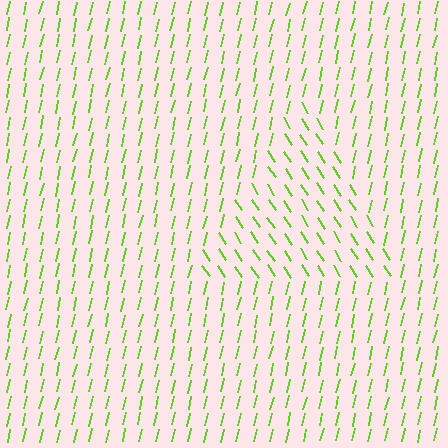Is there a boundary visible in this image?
Yes, there is a texture boundary formed by a change in line orientation.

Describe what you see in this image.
The image is filled with small lime line segments. A triangle region in the image has lines oriented differently from the surrounding lines, creating a visible texture boundary.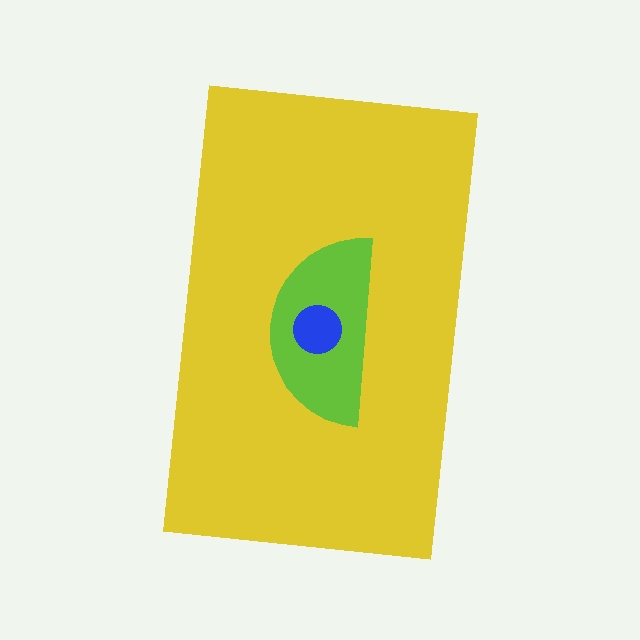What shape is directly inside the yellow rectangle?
The lime semicircle.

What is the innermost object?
The blue circle.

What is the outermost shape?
The yellow rectangle.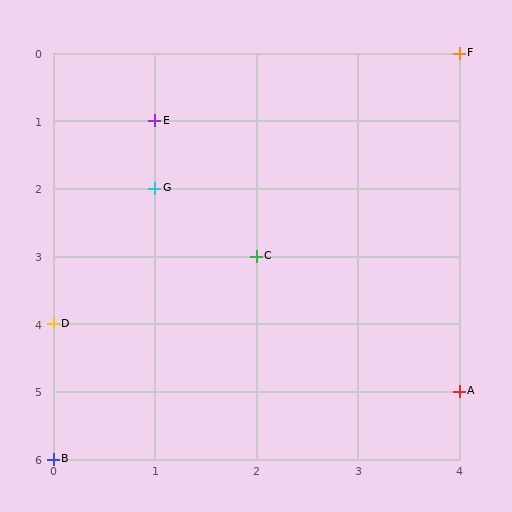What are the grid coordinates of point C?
Point C is at grid coordinates (2, 3).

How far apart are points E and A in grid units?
Points E and A are 3 columns and 4 rows apart (about 5.0 grid units diagonally).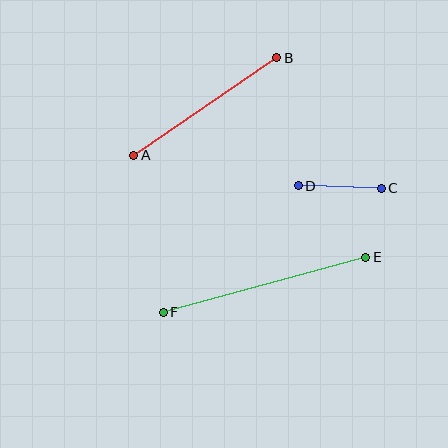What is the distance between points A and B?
The distance is approximately 173 pixels.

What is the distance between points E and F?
The distance is approximately 210 pixels.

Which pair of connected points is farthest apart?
Points E and F are farthest apart.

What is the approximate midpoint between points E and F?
The midpoint is at approximately (264, 285) pixels.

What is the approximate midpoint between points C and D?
The midpoint is at approximately (340, 187) pixels.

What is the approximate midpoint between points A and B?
The midpoint is at approximately (205, 106) pixels.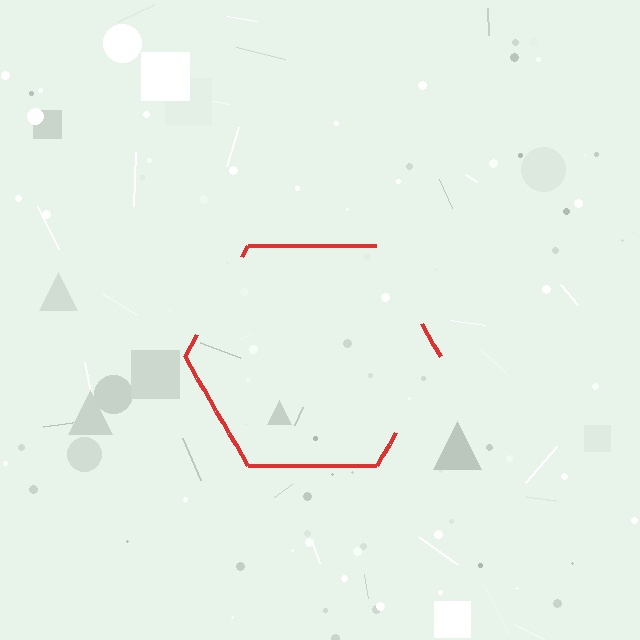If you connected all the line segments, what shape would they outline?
They would outline a hexagon.